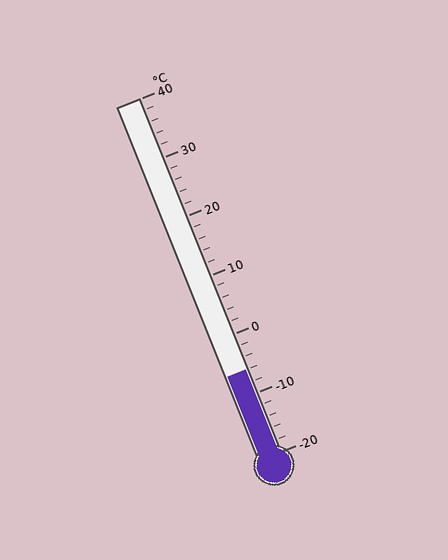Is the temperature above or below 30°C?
The temperature is below 30°C.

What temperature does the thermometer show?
The thermometer shows approximately -6°C.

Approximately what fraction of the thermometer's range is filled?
The thermometer is filled to approximately 25% of its range.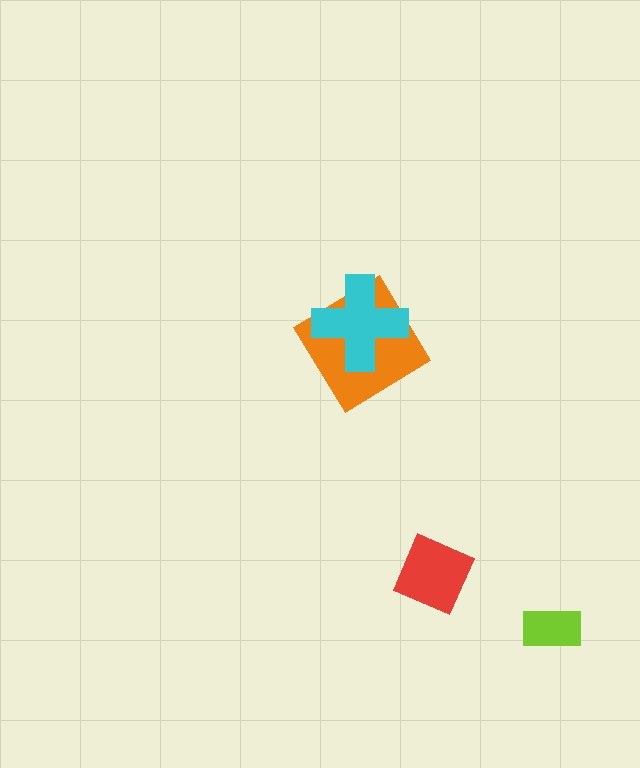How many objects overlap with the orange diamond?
1 object overlaps with the orange diamond.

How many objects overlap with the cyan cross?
1 object overlaps with the cyan cross.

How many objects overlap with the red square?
0 objects overlap with the red square.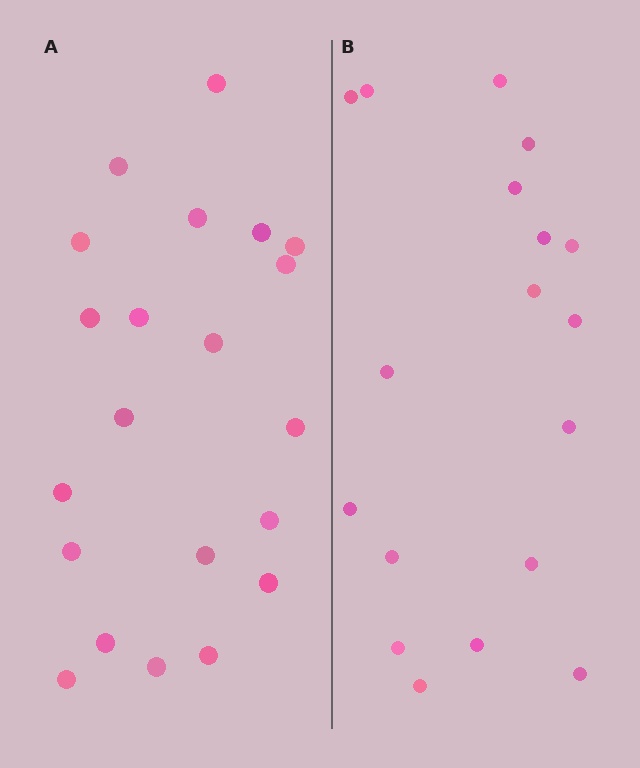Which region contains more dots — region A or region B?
Region A (the left region) has more dots.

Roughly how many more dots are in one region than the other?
Region A has just a few more — roughly 2 or 3 more dots than region B.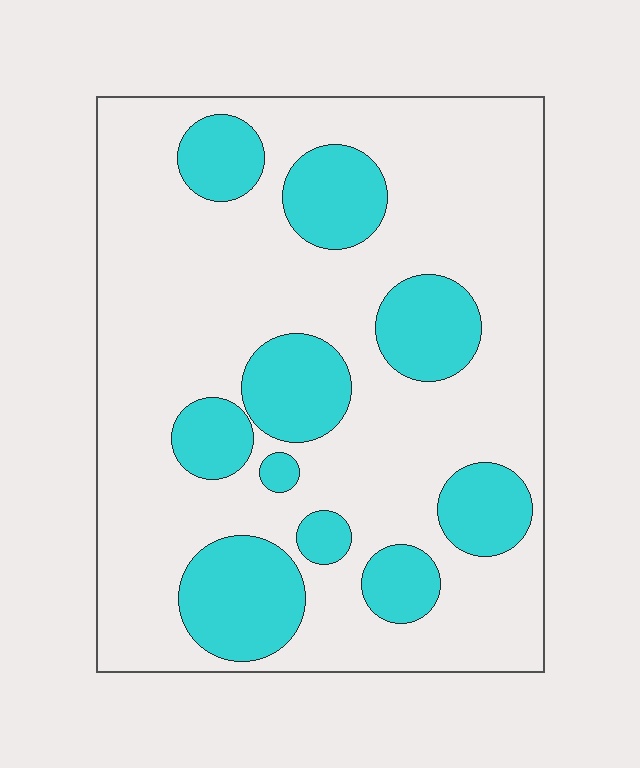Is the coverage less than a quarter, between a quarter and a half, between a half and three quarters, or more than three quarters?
Between a quarter and a half.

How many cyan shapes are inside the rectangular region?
10.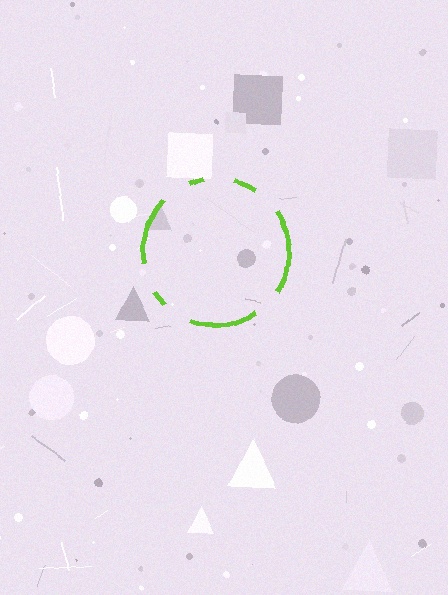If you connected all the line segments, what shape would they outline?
They would outline a circle.